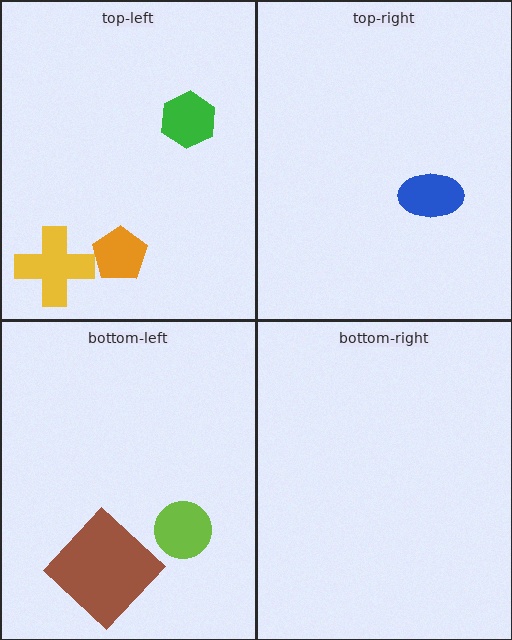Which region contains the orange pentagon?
The top-left region.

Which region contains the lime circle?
The bottom-left region.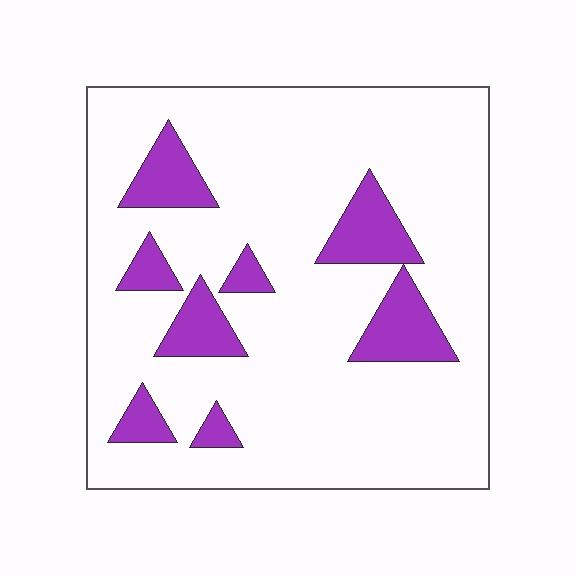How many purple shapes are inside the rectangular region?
8.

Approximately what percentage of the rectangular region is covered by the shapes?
Approximately 15%.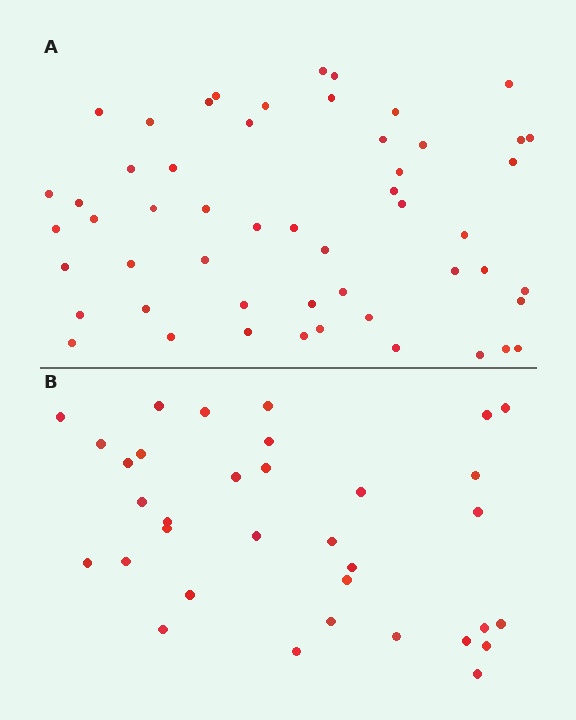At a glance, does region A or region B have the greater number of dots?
Region A (the top region) has more dots.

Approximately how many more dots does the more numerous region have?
Region A has approximately 20 more dots than region B.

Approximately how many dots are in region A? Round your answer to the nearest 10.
About 50 dots. (The exact count is 53, which rounds to 50.)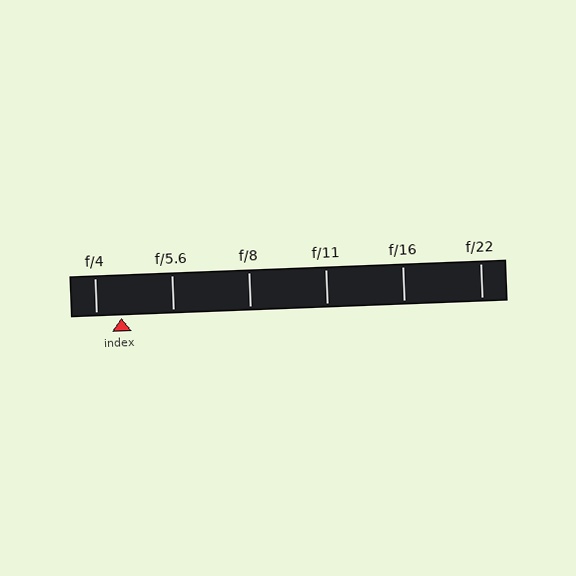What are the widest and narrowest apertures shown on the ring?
The widest aperture shown is f/4 and the narrowest is f/22.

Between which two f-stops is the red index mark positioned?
The index mark is between f/4 and f/5.6.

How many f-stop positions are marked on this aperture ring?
There are 6 f-stop positions marked.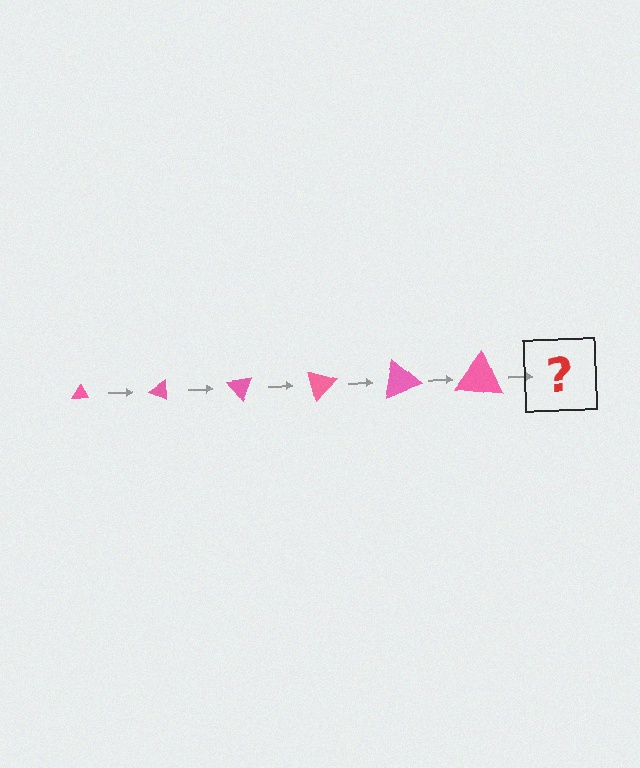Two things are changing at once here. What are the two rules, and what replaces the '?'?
The two rules are that the triangle grows larger each step and it rotates 25 degrees each step. The '?' should be a triangle, larger than the previous one and rotated 150 degrees from the start.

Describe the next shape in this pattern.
It should be a triangle, larger than the previous one and rotated 150 degrees from the start.